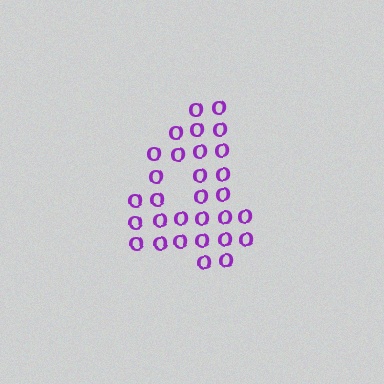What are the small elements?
The small elements are letter O's.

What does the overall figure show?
The overall figure shows the digit 4.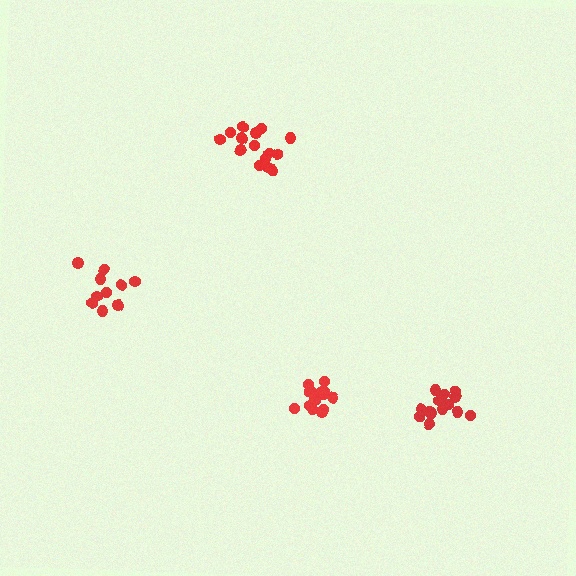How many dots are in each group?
Group 1: 15 dots, Group 2: 16 dots, Group 3: 14 dots, Group 4: 10 dots (55 total).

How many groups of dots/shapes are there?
There are 4 groups.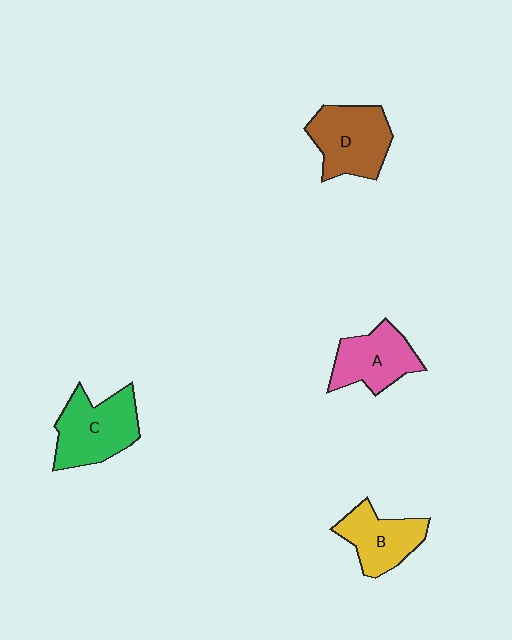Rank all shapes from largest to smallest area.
From largest to smallest: C (green), D (brown), A (pink), B (yellow).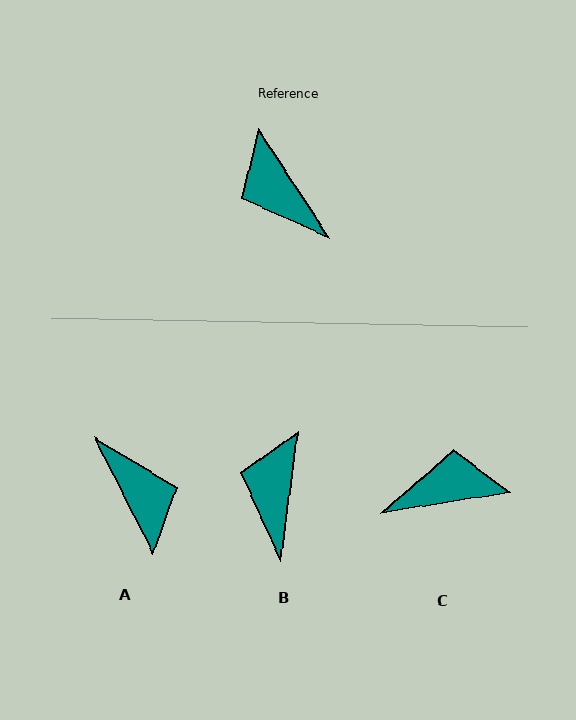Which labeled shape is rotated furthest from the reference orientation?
A, about 174 degrees away.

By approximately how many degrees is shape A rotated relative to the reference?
Approximately 174 degrees counter-clockwise.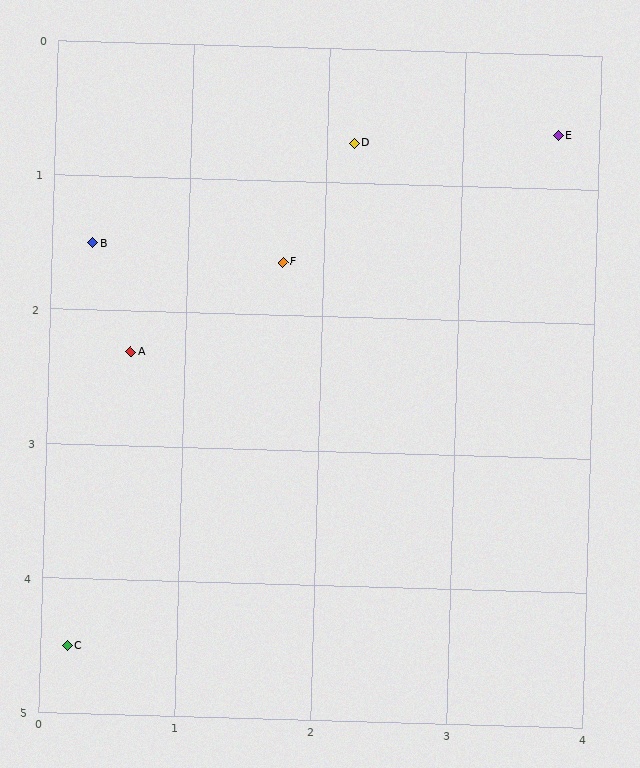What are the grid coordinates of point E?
Point E is at approximately (3.7, 0.6).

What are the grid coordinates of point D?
Point D is at approximately (2.2, 0.7).